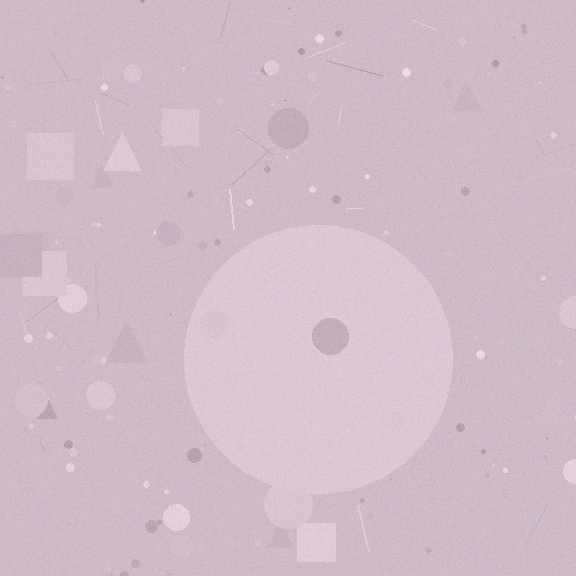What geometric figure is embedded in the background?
A circle is embedded in the background.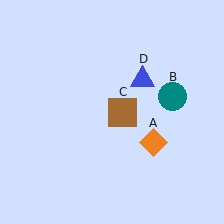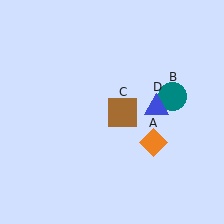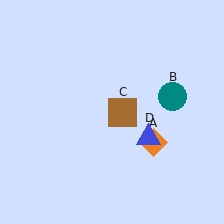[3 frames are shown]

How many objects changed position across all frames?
1 object changed position: blue triangle (object D).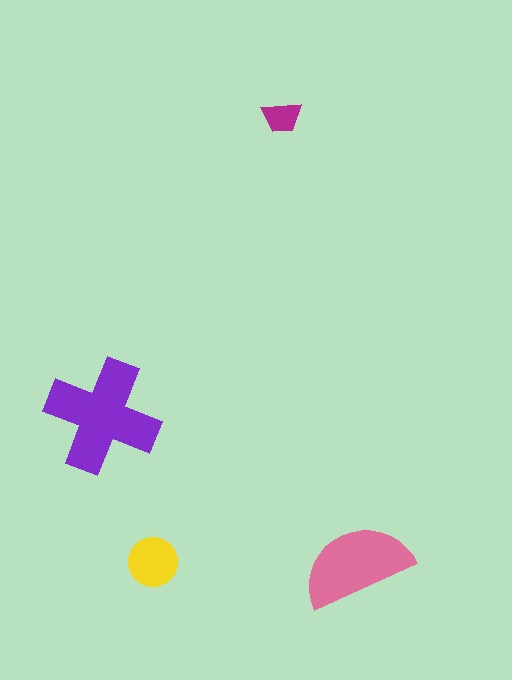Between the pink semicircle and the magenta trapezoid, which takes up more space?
The pink semicircle.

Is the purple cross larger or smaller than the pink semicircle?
Larger.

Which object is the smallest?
The magenta trapezoid.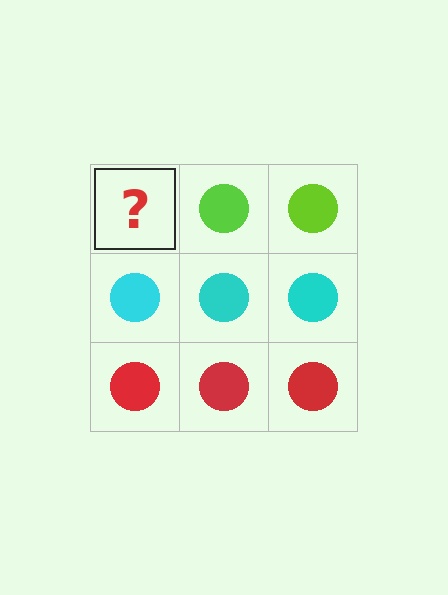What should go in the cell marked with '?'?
The missing cell should contain a lime circle.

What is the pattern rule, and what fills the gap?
The rule is that each row has a consistent color. The gap should be filled with a lime circle.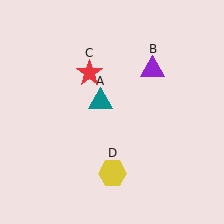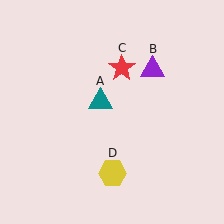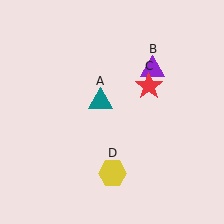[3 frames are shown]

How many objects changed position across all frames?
1 object changed position: red star (object C).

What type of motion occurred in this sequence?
The red star (object C) rotated clockwise around the center of the scene.